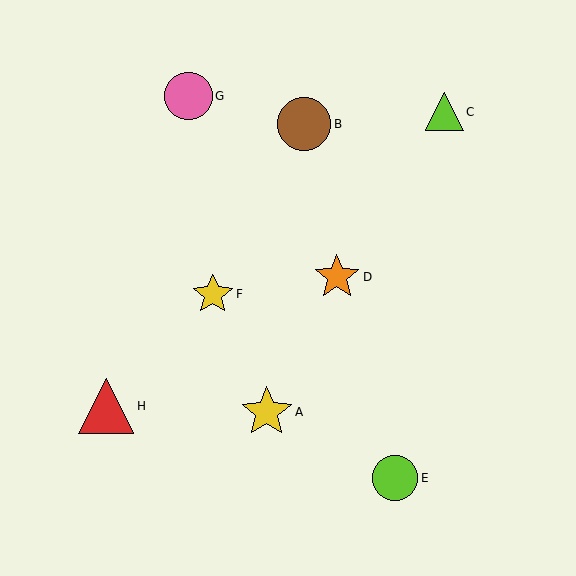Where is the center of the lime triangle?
The center of the lime triangle is at (444, 112).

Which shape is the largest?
The red triangle (labeled H) is the largest.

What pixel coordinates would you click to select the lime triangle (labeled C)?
Click at (444, 112) to select the lime triangle C.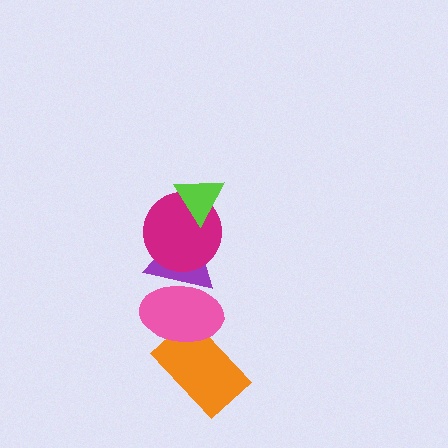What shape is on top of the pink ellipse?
The purple triangle is on top of the pink ellipse.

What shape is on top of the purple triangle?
The magenta circle is on top of the purple triangle.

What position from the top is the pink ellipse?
The pink ellipse is 4th from the top.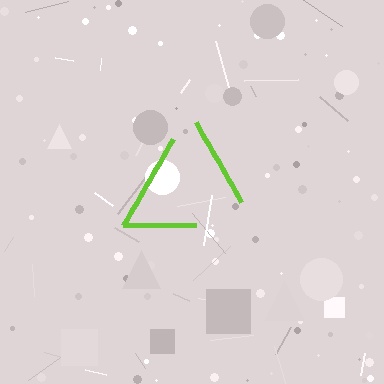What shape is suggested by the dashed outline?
The dashed outline suggests a triangle.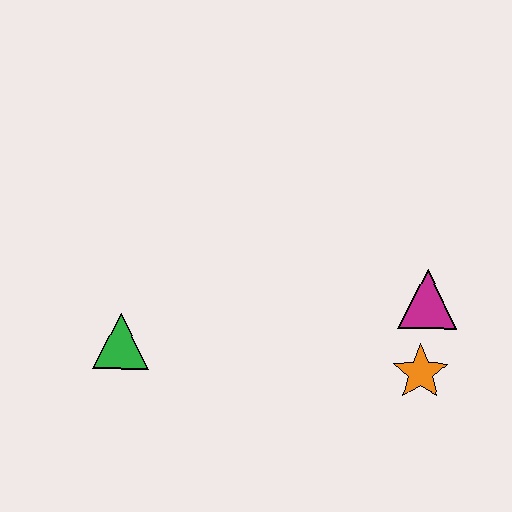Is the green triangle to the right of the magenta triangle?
No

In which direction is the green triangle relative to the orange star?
The green triangle is to the left of the orange star.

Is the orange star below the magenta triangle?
Yes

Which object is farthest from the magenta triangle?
The green triangle is farthest from the magenta triangle.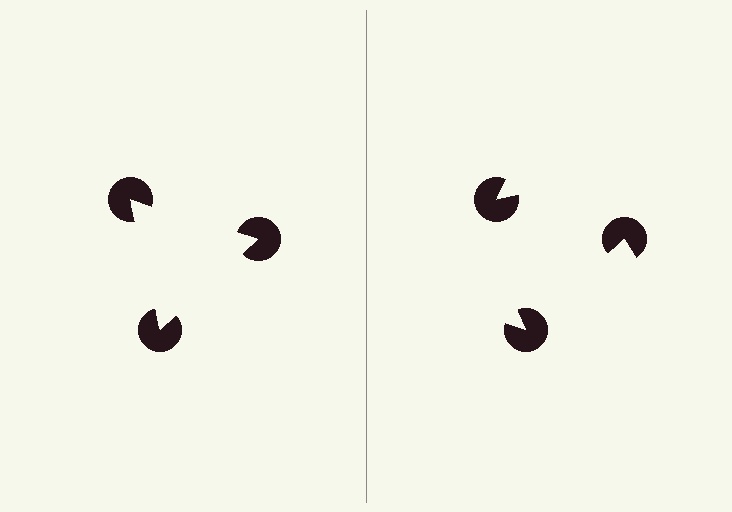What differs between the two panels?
The pac-man discs are positioned identically on both sides; only the wedge orientations differ. On the left they align to a triangle; on the right they are misaligned.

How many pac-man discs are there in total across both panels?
6 — 3 on each side.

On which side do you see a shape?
An illusory triangle appears on the left side. On the right side the wedge cuts are rotated, so no coherent shape forms.